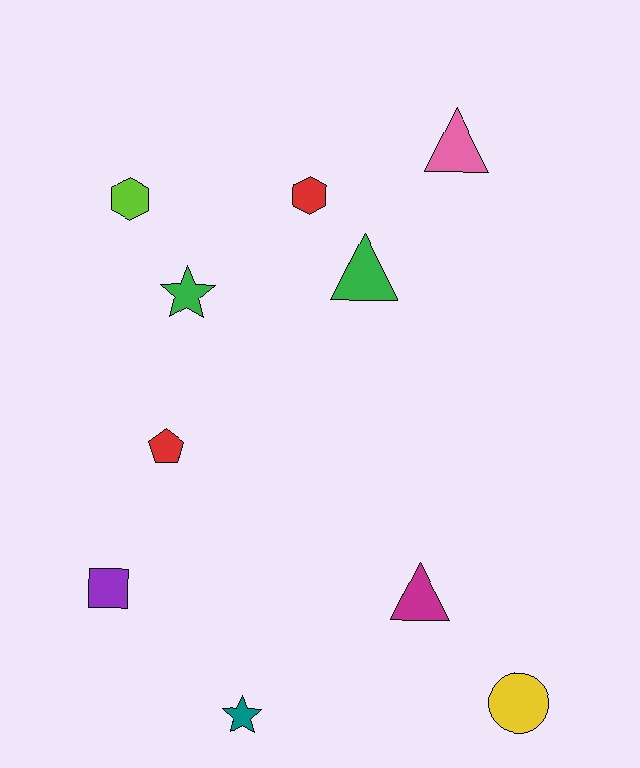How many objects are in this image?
There are 10 objects.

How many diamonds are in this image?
There are no diamonds.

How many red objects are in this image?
There are 2 red objects.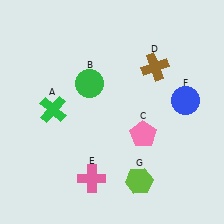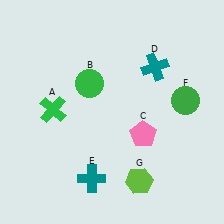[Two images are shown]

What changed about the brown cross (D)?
In Image 1, D is brown. In Image 2, it changed to teal.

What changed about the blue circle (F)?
In Image 1, F is blue. In Image 2, it changed to green.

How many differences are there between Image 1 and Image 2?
There are 3 differences between the two images.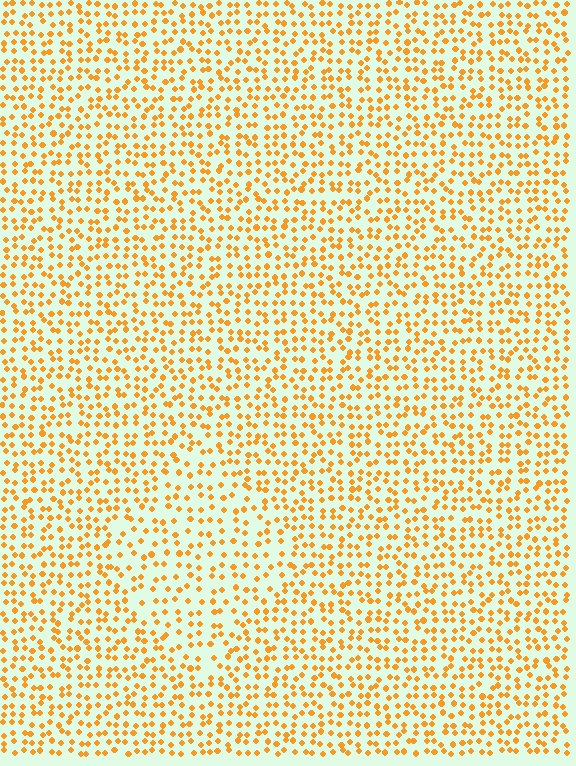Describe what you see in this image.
The image contains small orange elements arranged at two different densities. A diamond-shaped region is visible where the elements are less densely packed than the surrounding area.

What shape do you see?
I see a diamond.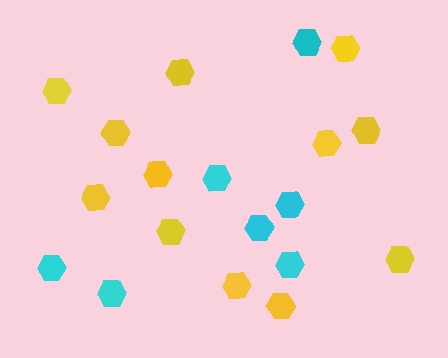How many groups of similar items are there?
There are 2 groups: one group of cyan hexagons (7) and one group of yellow hexagons (12).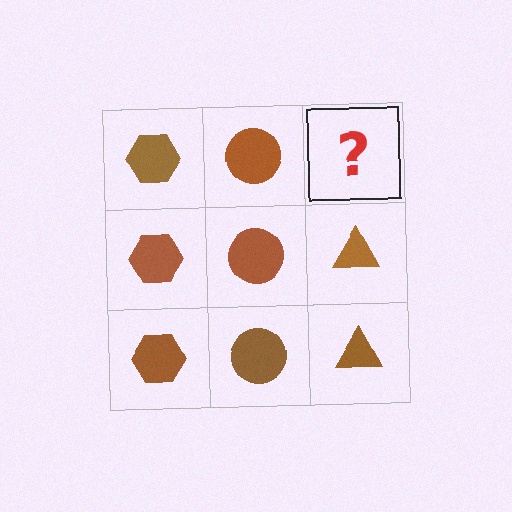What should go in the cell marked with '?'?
The missing cell should contain a brown triangle.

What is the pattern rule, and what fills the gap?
The rule is that each column has a consistent shape. The gap should be filled with a brown triangle.